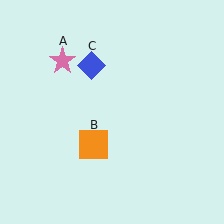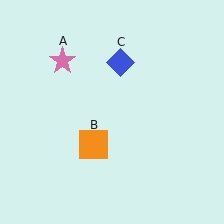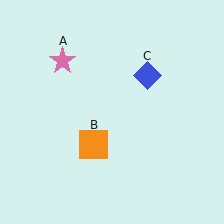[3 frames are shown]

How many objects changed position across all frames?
1 object changed position: blue diamond (object C).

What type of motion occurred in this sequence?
The blue diamond (object C) rotated clockwise around the center of the scene.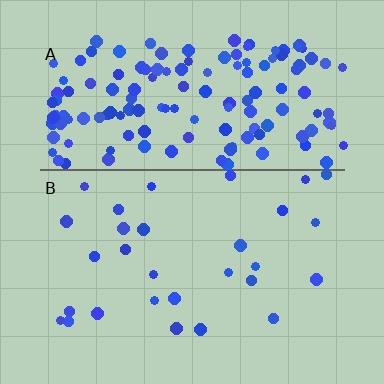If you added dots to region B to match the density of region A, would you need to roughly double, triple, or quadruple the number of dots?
Approximately quadruple.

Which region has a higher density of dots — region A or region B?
A (the top).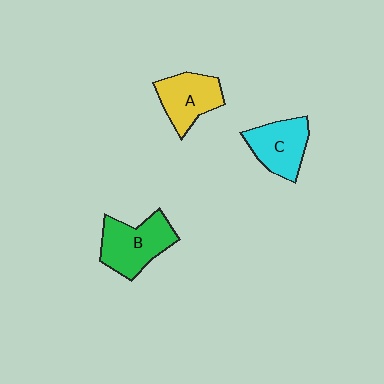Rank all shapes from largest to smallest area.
From largest to smallest: B (green), C (cyan), A (yellow).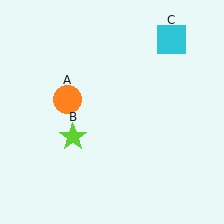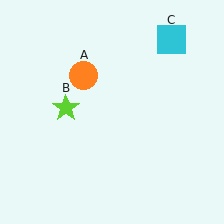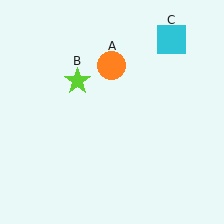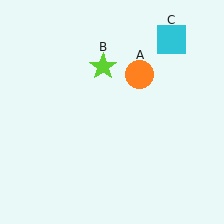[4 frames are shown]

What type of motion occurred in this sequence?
The orange circle (object A), lime star (object B) rotated clockwise around the center of the scene.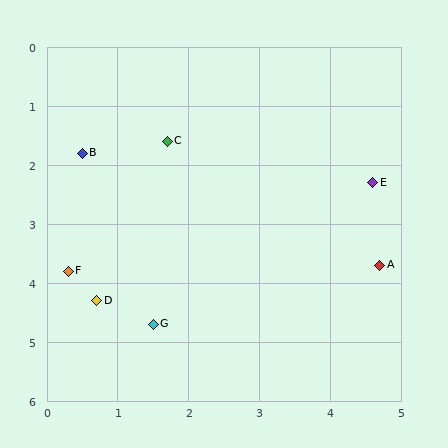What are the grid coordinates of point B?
Point B is at approximately (0.5, 1.8).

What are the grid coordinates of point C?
Point C is at approximately (1.7, 1.6).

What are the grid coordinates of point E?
Point E is at approximately (4.6, 2.3).